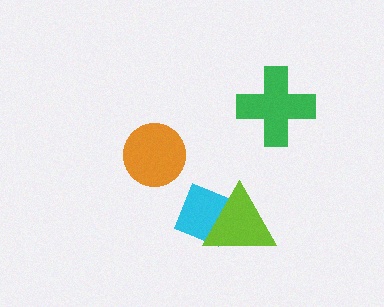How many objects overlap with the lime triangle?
1 object overlaps with the lime triangle.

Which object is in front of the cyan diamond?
The lime triangle is in front of the cyan diamond.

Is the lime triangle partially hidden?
No, no other shape covers it.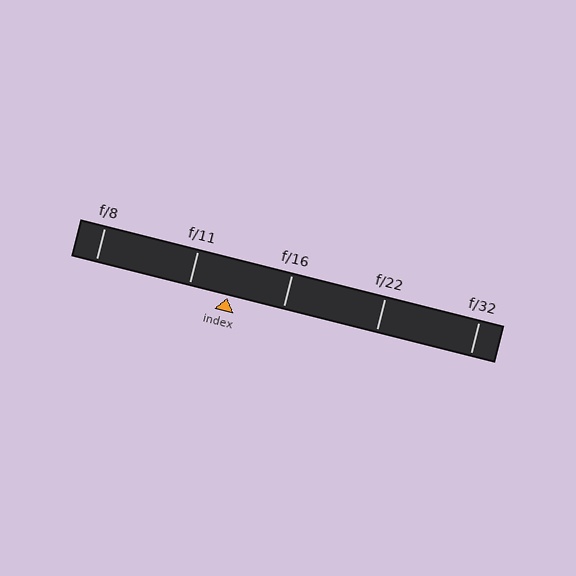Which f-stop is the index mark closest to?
The index mark is closest to f/11.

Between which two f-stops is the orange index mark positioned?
The index mark is between f/11 and f/16.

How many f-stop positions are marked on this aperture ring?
There are 5 f-stop positions marked.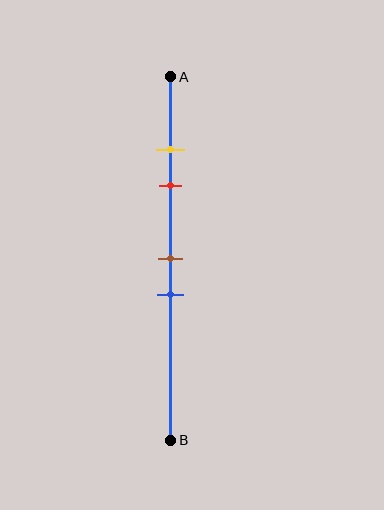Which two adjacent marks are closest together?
The yellow and red marks are the closest adjacent pair.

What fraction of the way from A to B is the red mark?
The red mark is approximately 30% (0.3) of the way from A to B.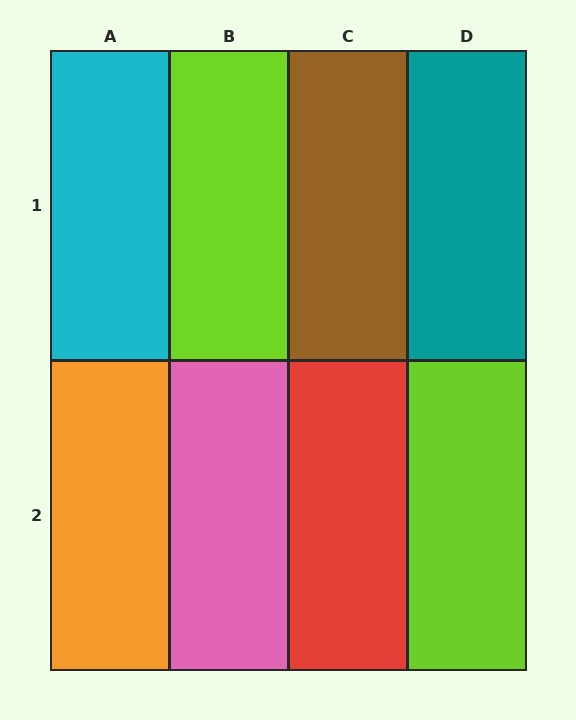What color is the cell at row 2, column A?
Orange.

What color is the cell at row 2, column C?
Red.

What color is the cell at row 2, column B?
Pink.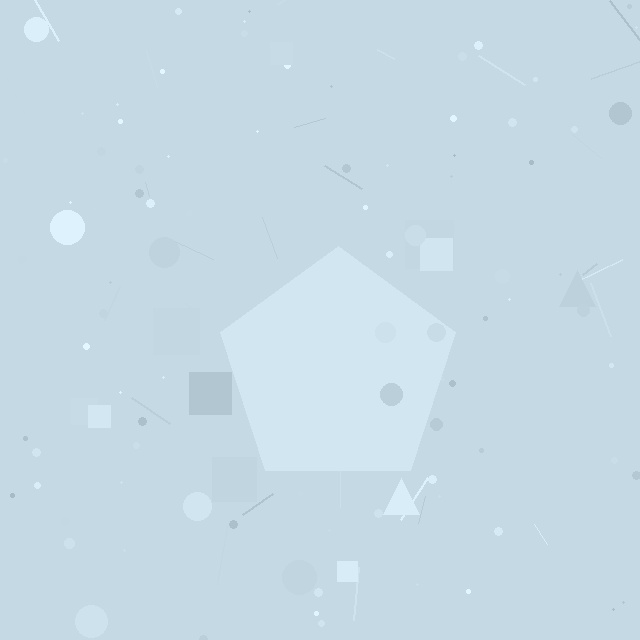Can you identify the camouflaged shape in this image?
The camouflaged shape is a pentagon.